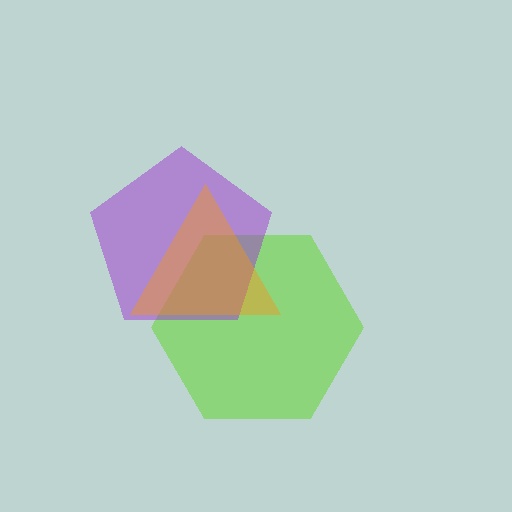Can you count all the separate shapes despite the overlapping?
Yes, there are 3 separate shapes.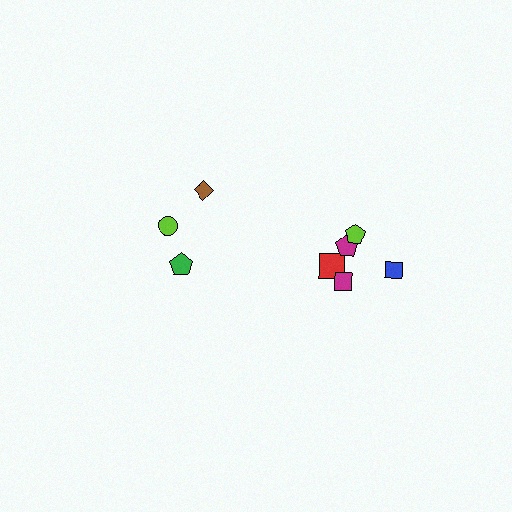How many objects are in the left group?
There are 3 objects.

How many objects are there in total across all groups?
There are 8 objects.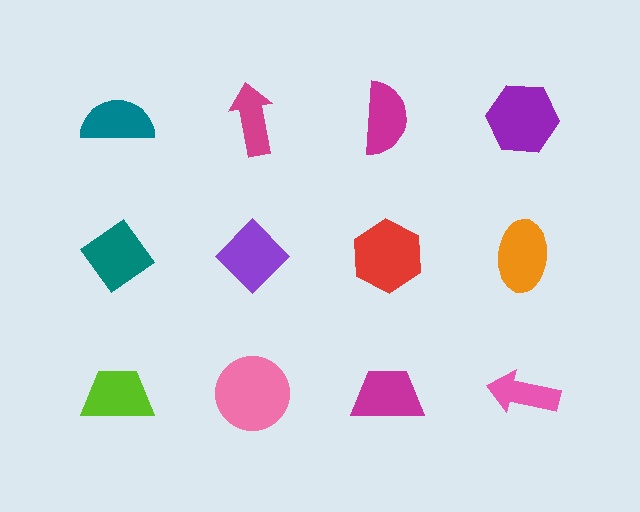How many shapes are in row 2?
4 shapes.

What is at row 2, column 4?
An orange ellipse.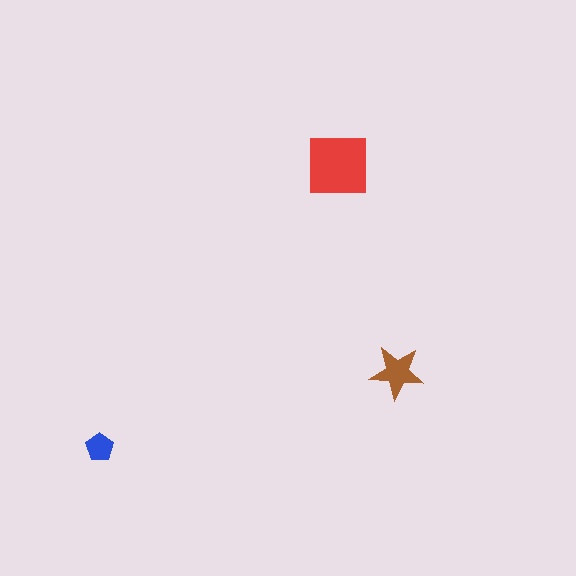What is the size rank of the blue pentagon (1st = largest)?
3rd.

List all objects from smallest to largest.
The blue pentagon, the brown star, the red square.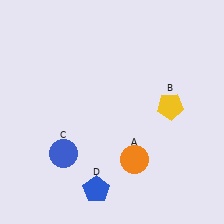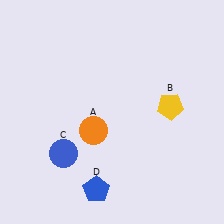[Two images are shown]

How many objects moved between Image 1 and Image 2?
1 object moved between the two images.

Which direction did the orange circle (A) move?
The orange circle (A) moved left.